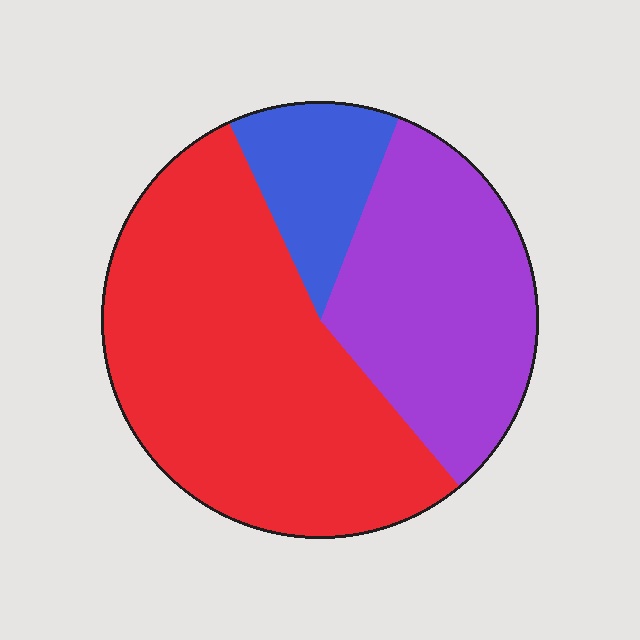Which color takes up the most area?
Red, at roughly 55%.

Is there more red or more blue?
Red.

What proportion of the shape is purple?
Purple takes up between a sixth and a third of the shape.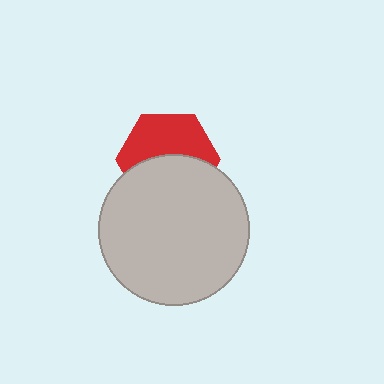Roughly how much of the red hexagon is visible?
About half of it is visible (roughly 51%).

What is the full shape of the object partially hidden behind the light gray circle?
The partially hidden object is a red hexagon.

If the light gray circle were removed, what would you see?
You would see the complete red hexagon.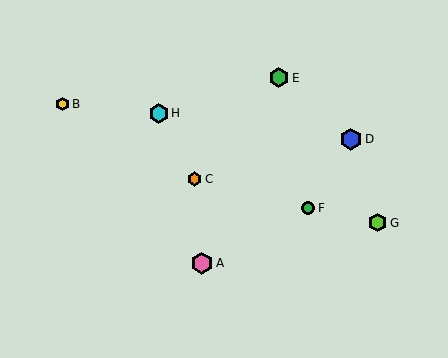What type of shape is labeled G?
Shape G is a lime hexagon.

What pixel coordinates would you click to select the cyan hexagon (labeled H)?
Click at (159, 113) to select the cyan hexagon H.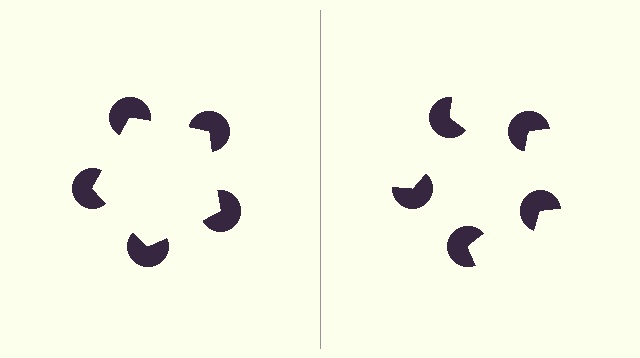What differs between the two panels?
The pac-man discs are positioned identically on both sides; only the wedge orientations differ. On the left they align to a pentagon; on the right they are misaligned.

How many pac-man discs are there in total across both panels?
10 — 5 on each side.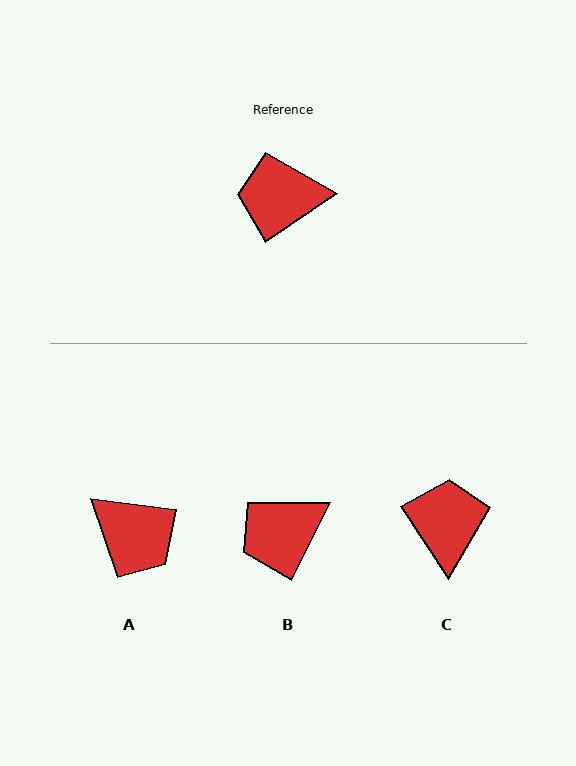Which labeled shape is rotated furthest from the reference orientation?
A, about 139 degrees away.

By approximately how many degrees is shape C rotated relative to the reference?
Approximately 91 degrees clockwise.